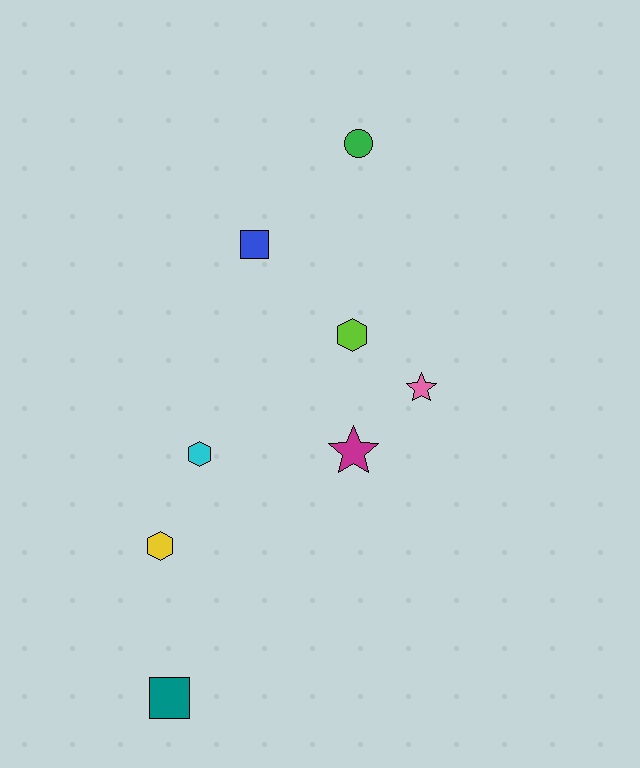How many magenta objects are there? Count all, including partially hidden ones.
There is 1 magenta object.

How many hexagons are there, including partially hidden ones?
There are 3 hexagons.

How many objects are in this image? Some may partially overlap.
There are 8 objects.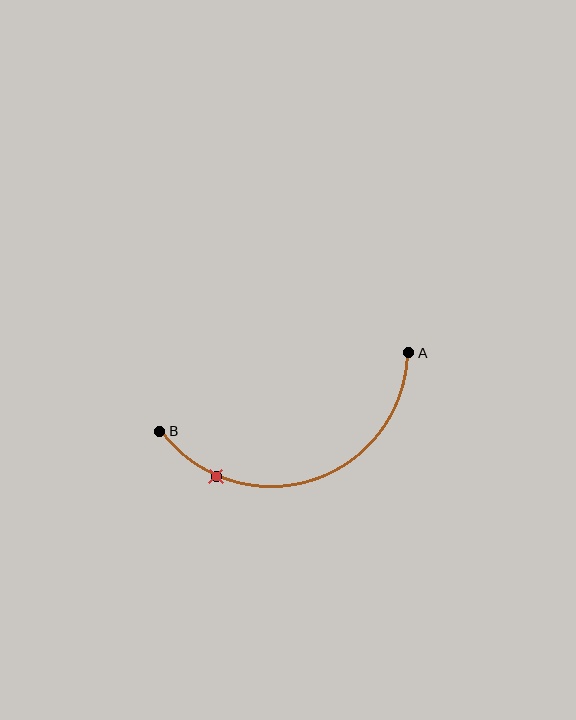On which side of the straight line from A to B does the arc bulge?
The arc bulges below the straight line connecting A and B.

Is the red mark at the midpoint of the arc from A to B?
No. The red mark lies on the arc but is closer to endpoint B. The arc midpoint would be at the point on the curve equidistant along the arc from both A and B.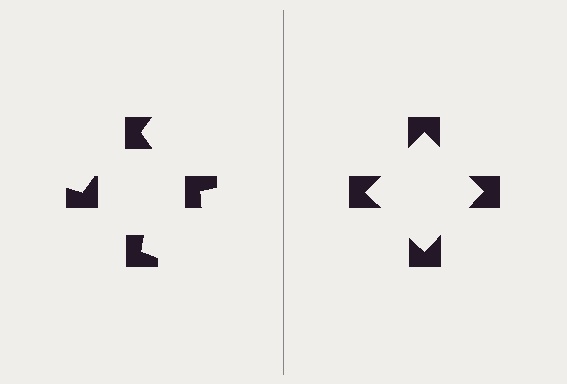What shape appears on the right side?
An illusory square.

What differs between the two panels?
The notched squares are positioned identically on both sides; only the wedge orientations differ. On the right they align to a square; on the left they are misaligned.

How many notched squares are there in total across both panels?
8 — 4 on each side.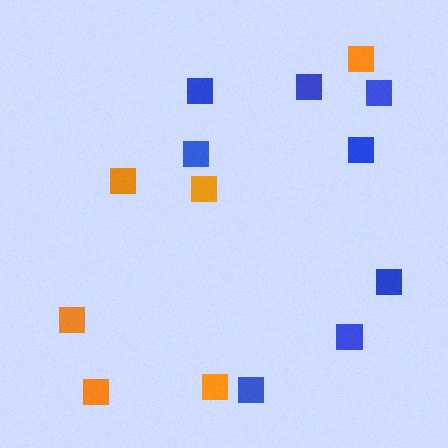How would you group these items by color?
There are 2 groups: one group of blue squares (8) and one group of orange squares (6).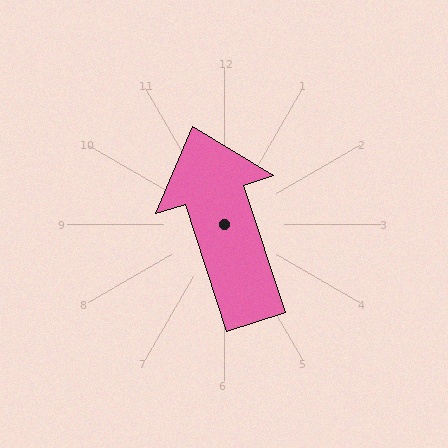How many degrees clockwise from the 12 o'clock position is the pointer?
Approximately 342 degrees.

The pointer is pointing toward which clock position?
Roughly 11 o'clock.